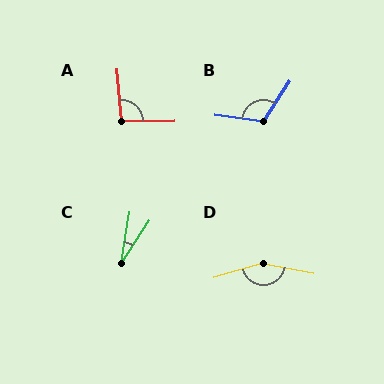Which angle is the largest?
D, at approximately 153 degrees.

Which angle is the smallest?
C, at approximately 23 degrees.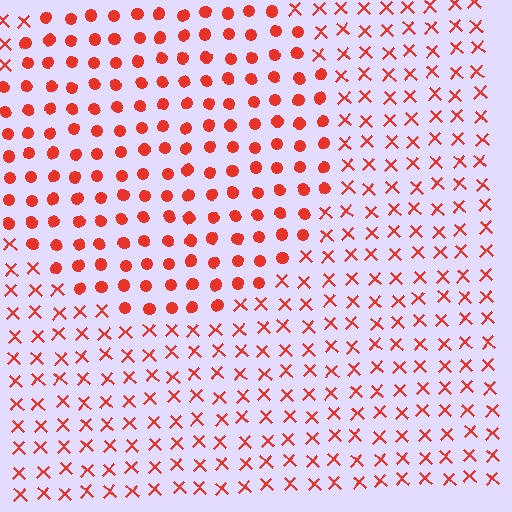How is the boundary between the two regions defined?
The boundary is defined by a change in element shape: circles inside vs. X marks outside. All elements share the same color and spacing.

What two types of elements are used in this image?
The image uses circles inside the circle region and X marks outside it.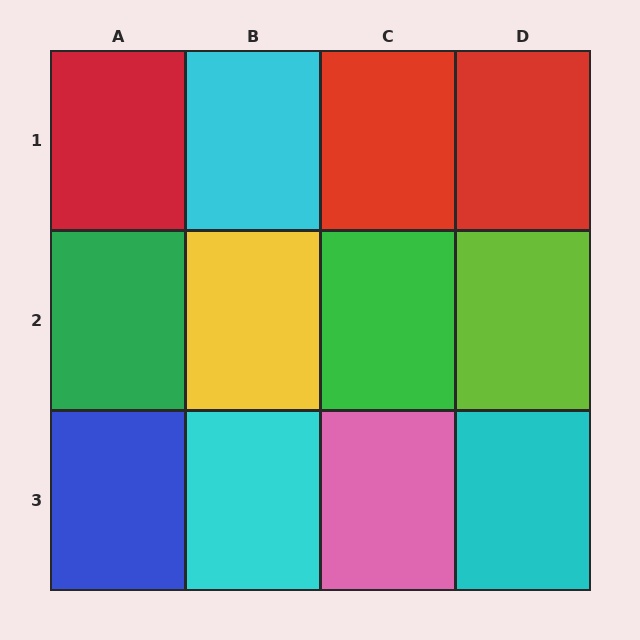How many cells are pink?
1 cell is pink.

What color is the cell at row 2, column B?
Yellow.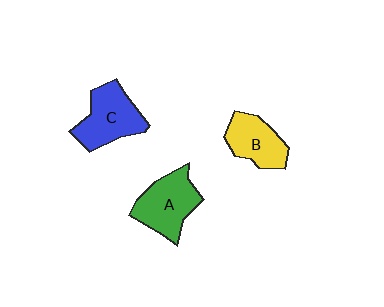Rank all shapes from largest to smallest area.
From largest to smallest: A (green), C (blue), B (yellow).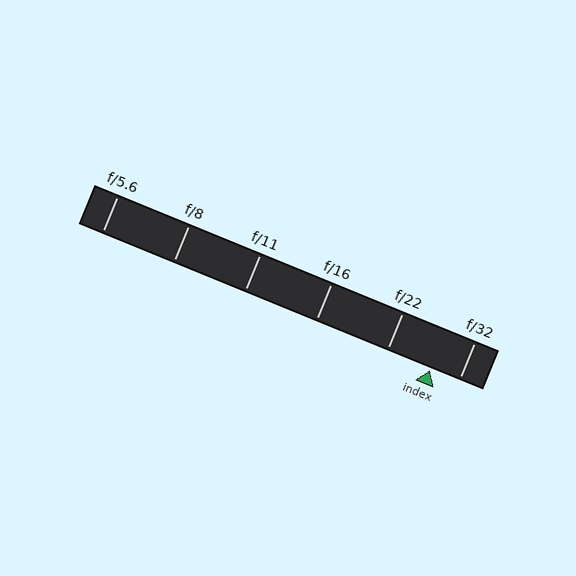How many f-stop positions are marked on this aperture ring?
There are 6 f-stop positions marked.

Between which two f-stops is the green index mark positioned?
The index mark is between f/22 and f/32.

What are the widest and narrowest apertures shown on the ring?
The widest aperture shown is f/5.6 and the narrowest is f/32.